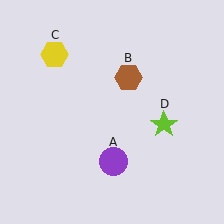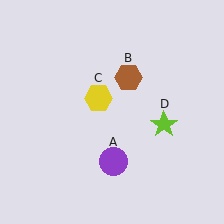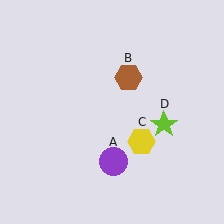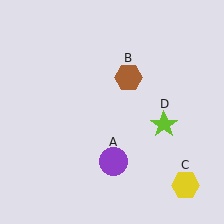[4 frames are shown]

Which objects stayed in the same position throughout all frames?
Purple circle (object A) and brown hexagon (object B) and lime star (object D) remained stationary.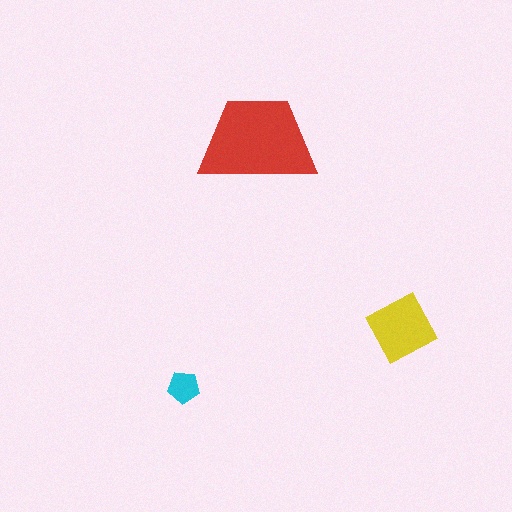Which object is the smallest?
The cyan pentagon.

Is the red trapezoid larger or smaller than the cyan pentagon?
Larger.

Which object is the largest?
The red trapezoid.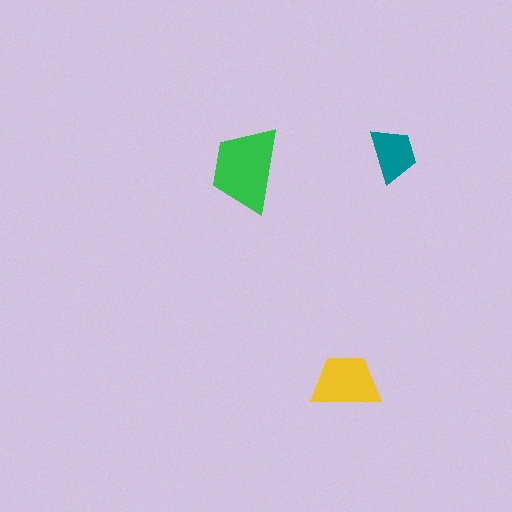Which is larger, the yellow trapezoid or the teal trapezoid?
The yellow one.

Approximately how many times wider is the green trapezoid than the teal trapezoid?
About 1.5 times wider.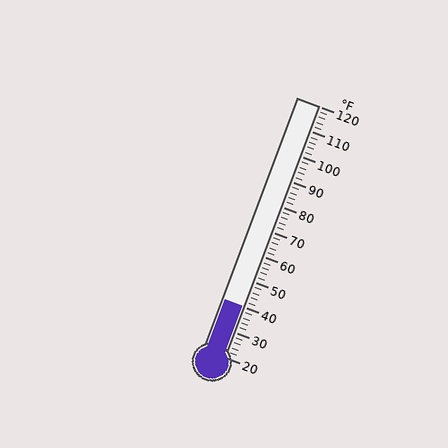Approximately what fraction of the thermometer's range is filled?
The thermometer is filled to approximately 20% of its range.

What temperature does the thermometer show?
The thermometer shows approximately 40°F.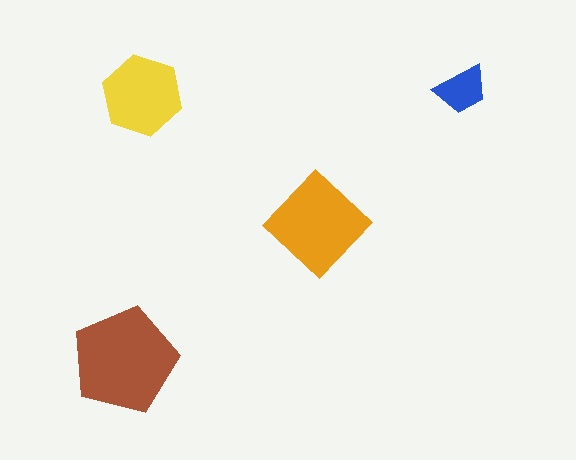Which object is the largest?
The brown pentagon.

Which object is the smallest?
The blue trapezoid.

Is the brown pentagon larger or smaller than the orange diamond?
Larger.